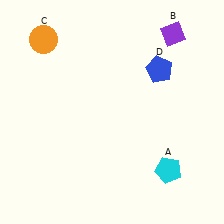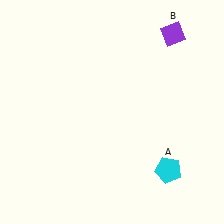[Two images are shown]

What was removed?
The blue pentagon (D), the orange circle (C) were removed in Image 2.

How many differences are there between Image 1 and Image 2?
There are 2 differences between the two images.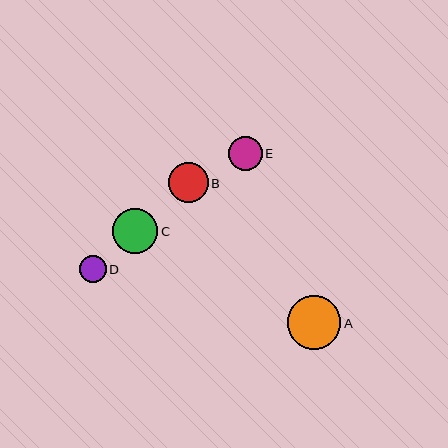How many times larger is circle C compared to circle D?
Circle C is approximately 1.7 times the size of circle D.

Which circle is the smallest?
Circle D is the smallest with a size of approximately 27 pixels.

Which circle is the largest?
Circle A is the largest with a size of approximately 54 pixels.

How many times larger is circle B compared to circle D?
Circle B is approximately 1.5 times the size of circle D.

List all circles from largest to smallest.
From largest to smallest: A, C, B, E, D.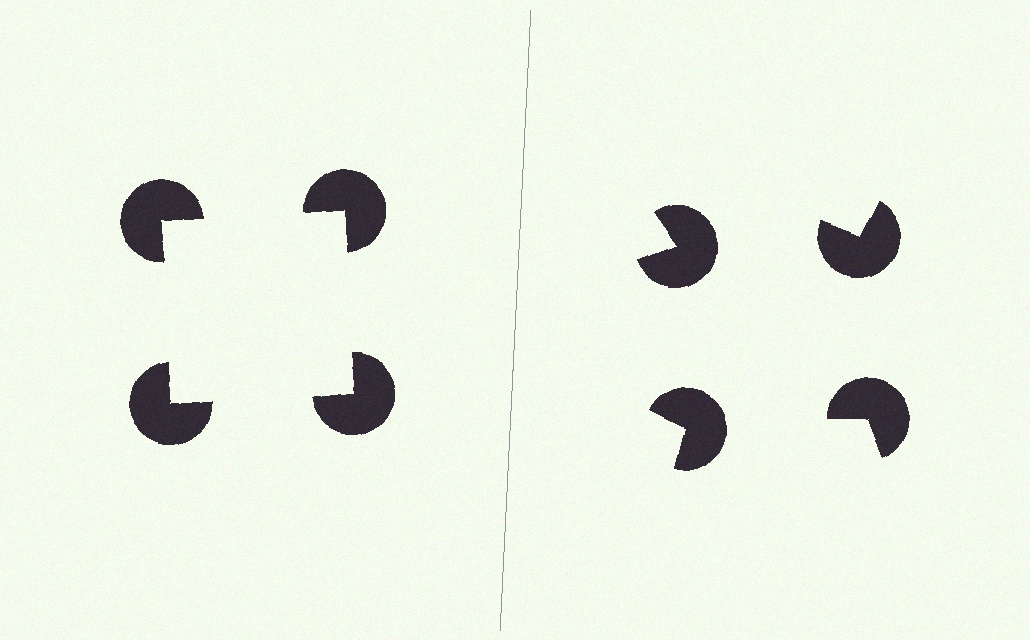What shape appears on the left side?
An illusory square.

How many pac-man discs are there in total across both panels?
8 — 4 on each side.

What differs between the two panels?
The pac-man discs are positioned identically on both sides; only the wedge orientations differ. On the left they align to a square; on the right they are misaligned.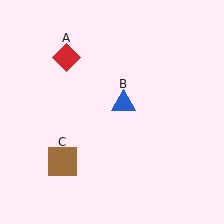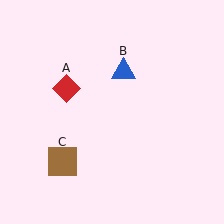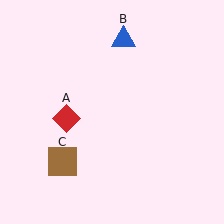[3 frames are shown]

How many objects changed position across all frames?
2 objects changed position: red diamond (object A), blue triangle (object B).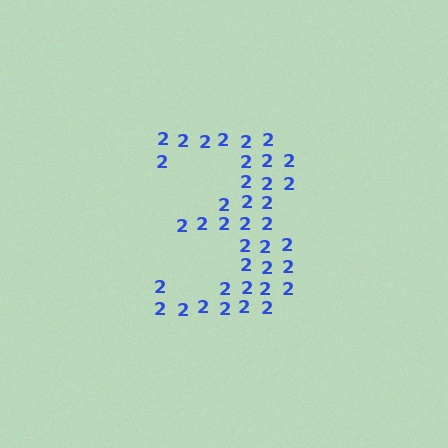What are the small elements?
The small elements are digit 2's.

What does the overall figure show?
The overall figure shows the digit 3.